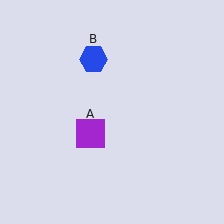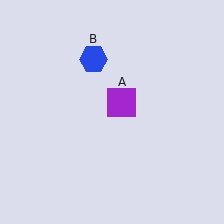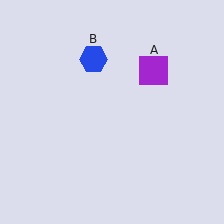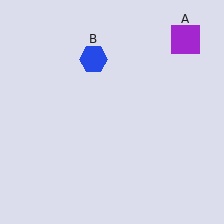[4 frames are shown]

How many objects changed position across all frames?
1 object changed position: purple square (object A).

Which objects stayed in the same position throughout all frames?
Blue hexagon (object B) remained stationary.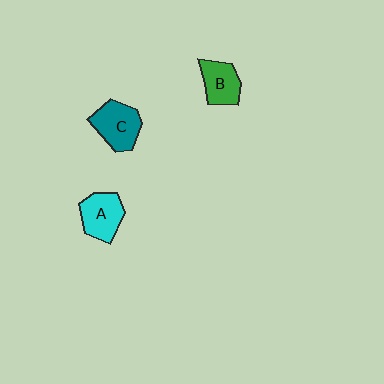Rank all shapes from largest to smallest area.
From largest to smallest: C (teal), A (cyan), B (green).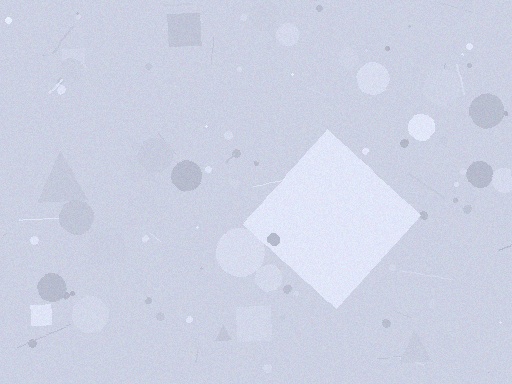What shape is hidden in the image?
A diamond is hidden in the image.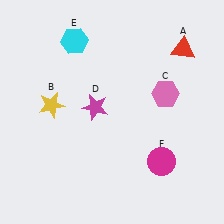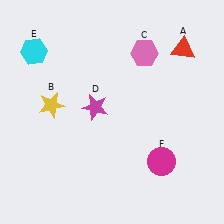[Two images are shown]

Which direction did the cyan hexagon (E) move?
The cyan hexagon (E) moved left.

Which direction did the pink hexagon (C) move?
The pink hexagon (C) moved up.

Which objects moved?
The objects that moved are: the pink hexagon (C), the cyan hexagon (E).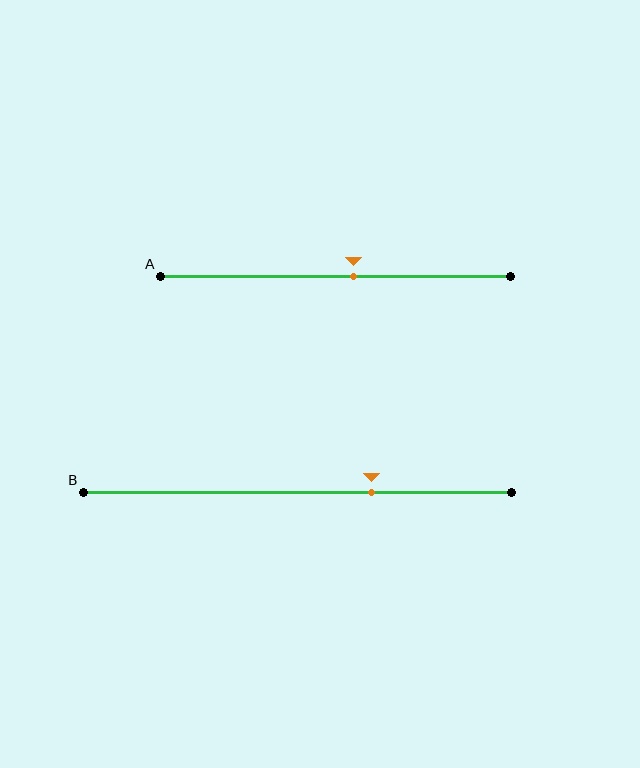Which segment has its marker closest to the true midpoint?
Segment A has its marker closest to the true midpoint.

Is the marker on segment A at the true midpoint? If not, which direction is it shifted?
No, the marker on segment A is shifted to the right by about 5% of the segment length.